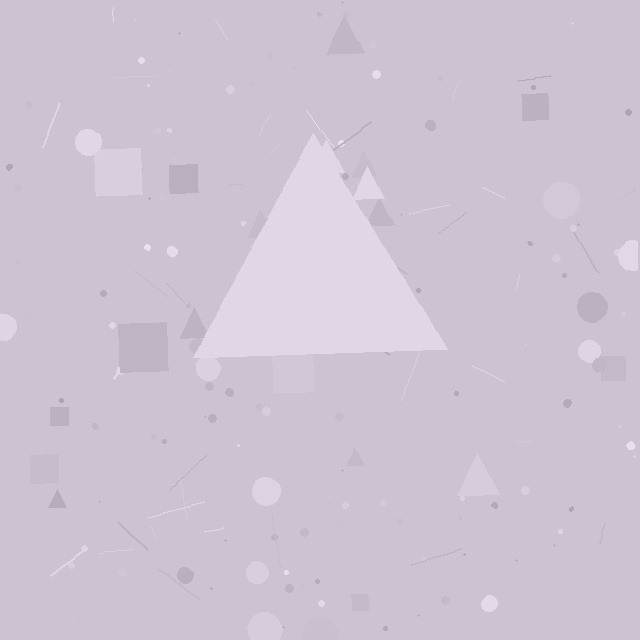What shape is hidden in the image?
A triangle is hidden in the image.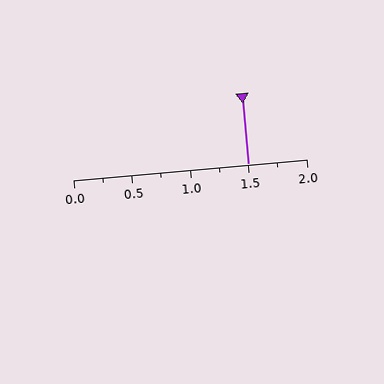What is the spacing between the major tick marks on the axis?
The major ticks are spaced 0.5 apart.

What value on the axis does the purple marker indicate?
The marker indicates approximately 1.5.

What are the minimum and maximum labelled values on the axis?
The axis runs from 0.0 to 2.0.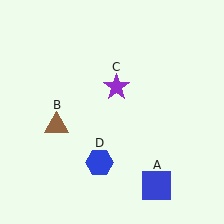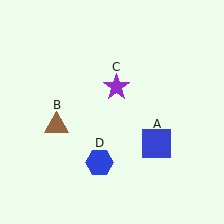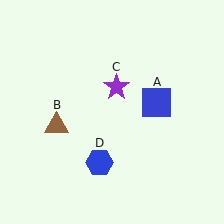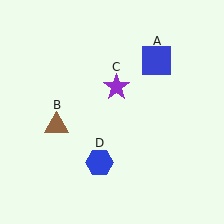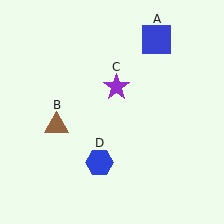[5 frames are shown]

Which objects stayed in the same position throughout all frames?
Brown triangle (object B) and purple star (object C) and blue hexagon (object D) remained stationary.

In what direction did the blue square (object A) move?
The blue square (object A) moved up.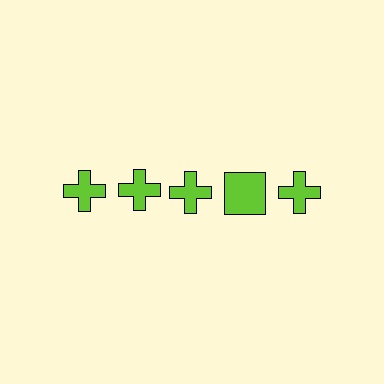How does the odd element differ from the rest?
It has a different shape: square instead of cross.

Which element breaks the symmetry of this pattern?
The lime square in the top row, second from right column breaks the symmetry. All other shapes are lime crosses.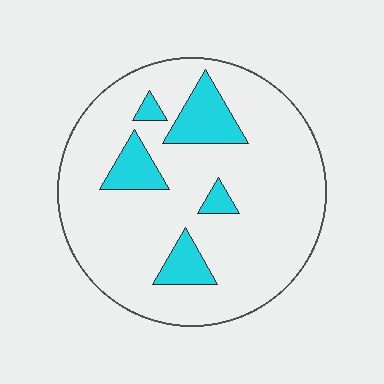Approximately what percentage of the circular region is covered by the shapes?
Approximately 15%.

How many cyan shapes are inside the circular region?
5.